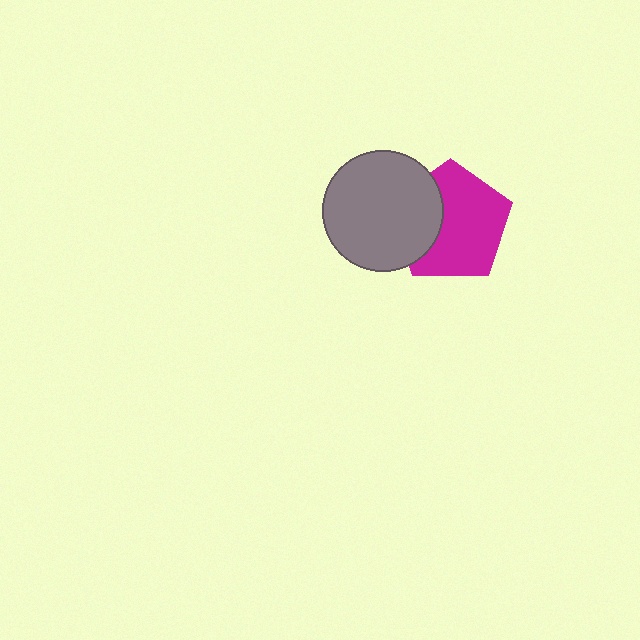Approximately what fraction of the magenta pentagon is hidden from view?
Roughly 32% of the magenta pentagon is hidden behind the gray circle.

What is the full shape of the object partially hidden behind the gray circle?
The partially hidden object is a magenta pentagon.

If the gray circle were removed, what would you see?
You would see the complete magenta pentagon.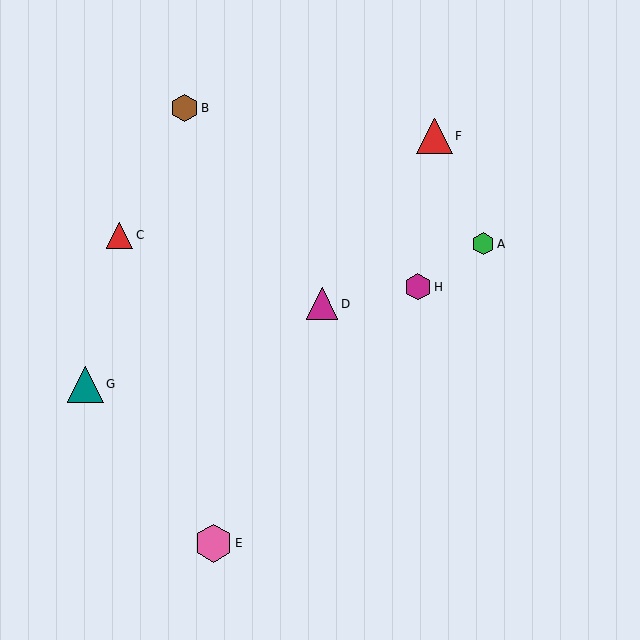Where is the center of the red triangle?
The center of the red triangle is at (434, 136).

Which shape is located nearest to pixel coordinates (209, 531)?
The pink hexagon (labeled E) at (214, 543) is nearest to that location.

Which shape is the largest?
The pink hexagon (labeled E) is the largest.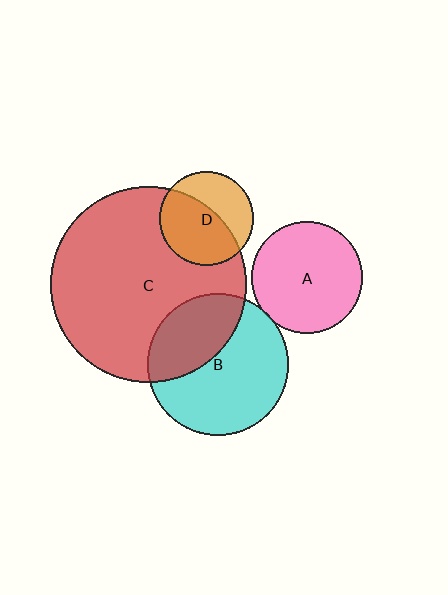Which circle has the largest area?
Circle C (red).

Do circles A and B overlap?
Yes.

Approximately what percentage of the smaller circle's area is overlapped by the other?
Approximately 5%.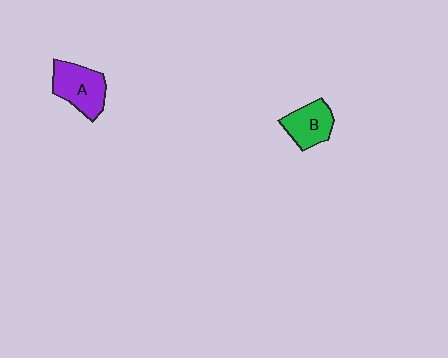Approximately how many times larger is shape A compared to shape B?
Approximately 1.2 times.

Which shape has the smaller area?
Shape B (green).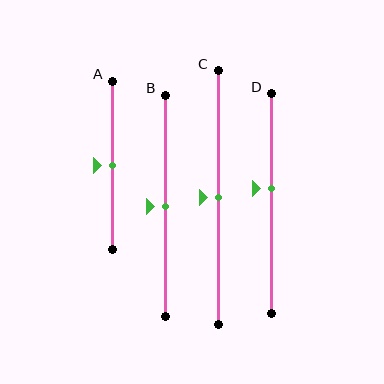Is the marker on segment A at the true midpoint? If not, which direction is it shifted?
Yes, the marker on segment A is at the true midpoint.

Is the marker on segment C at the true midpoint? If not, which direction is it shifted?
Yes, the marker on segment C is at the true midpoint.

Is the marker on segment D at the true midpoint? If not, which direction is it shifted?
No, the marker on segment D is shifted upward by about 7% of the segment length.